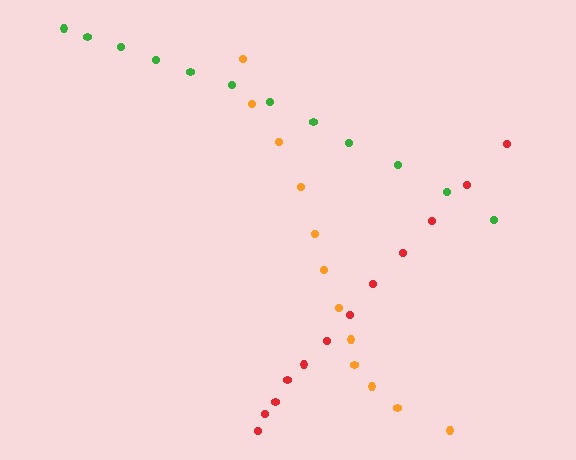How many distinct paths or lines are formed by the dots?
There are 3 distinct paths.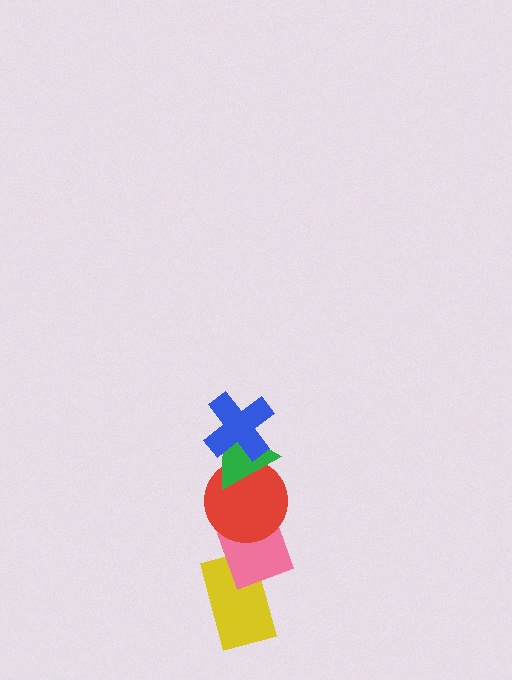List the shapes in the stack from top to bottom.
From top to bottom: the blue cross, the green triangle, the red circle, the pink diamond, the yellow rectangle.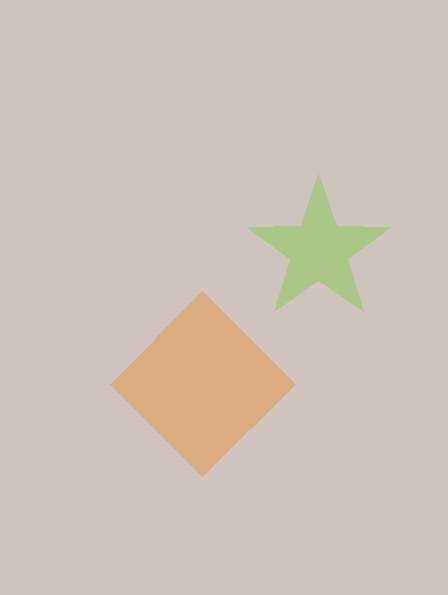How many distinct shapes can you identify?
There are 2 distinct shapes: an orange diamond, a lime star.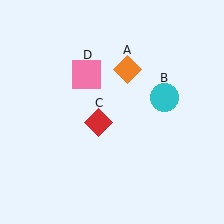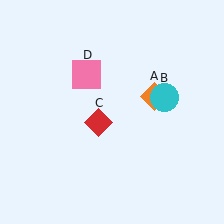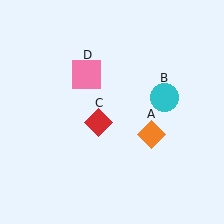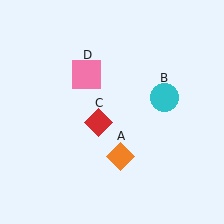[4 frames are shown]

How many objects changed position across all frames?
1 object changed position: orange diamond (object A).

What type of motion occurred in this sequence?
The orange diamond (object A) rotated clockwise around the center of the scene.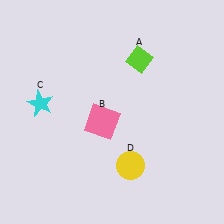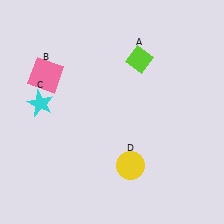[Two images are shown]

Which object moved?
The pink square (B) moved left.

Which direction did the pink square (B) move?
The pink square (B) moved left.